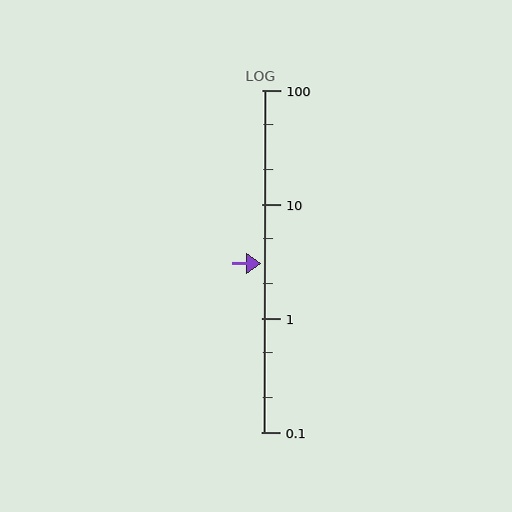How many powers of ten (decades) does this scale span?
The scale spans 3 decades, from 0.1 to 100.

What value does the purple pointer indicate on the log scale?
The pointer indicates approximately 3.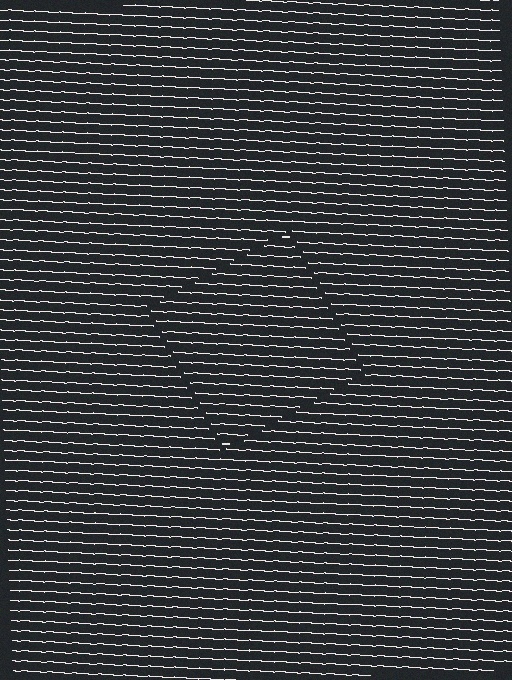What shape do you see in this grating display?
An illusory square. The interior of the shape contains the same grating, shifted by half a period — the contour is defined by the phase discontinuity where line-ends from the inner and outer gratings abut.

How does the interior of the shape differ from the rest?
The interior of the shape contains the same grating, shifted by half a period — the contour is defined by the phase discontinuity where line-ends from the inner and outer gratings abut.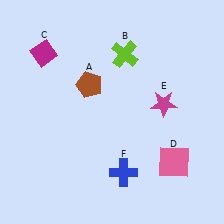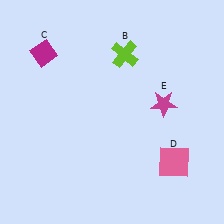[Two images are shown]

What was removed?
The brown pentagon (A), the blue cross (F) were removed in Image 2.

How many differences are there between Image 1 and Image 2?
There are 2 differences between the two images.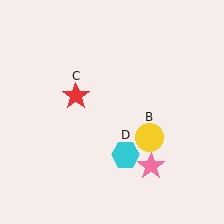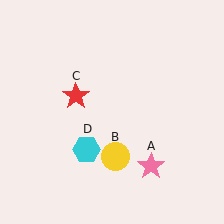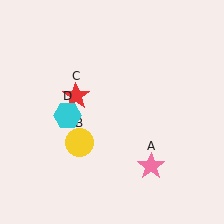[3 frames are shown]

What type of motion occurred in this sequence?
The yellow circle (object B), cyan hexagon (object D) rotated clockwise around the center of the scene.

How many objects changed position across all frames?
2 objects changed position: yellow circle (object B), cyan hexagon (object D).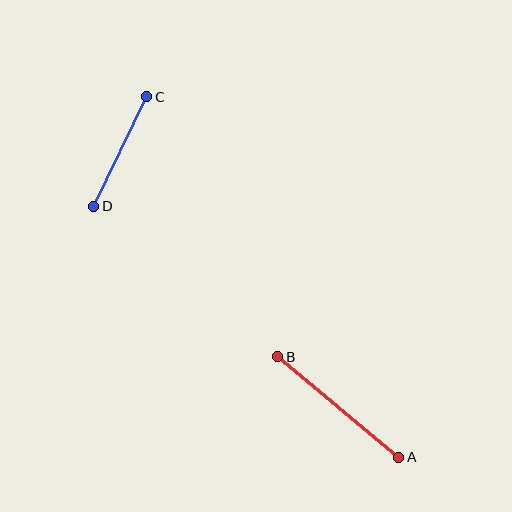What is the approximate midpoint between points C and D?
The midpoint is at approximately (120, 151) pixels.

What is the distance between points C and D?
The distance is approximately 121 pixels.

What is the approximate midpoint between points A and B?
The midpoint is at approximately (338, 407) pixels.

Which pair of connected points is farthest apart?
Points A and B are farthest apart.